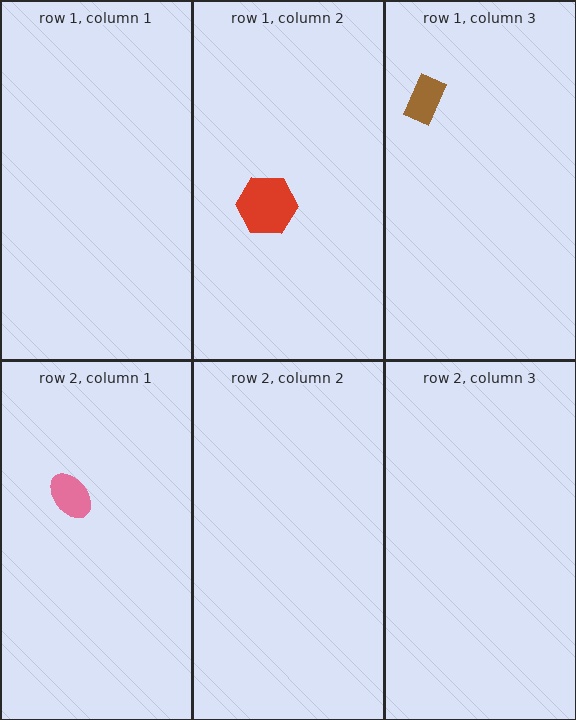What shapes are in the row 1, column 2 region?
The red hexagon.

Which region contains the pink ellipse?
The row 2, column 1 region.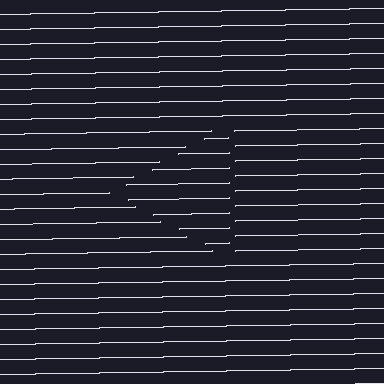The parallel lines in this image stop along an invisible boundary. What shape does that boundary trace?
An illusory triangle. The interior of the shape contains the same grating, shifted by half a period — the contour is defined by the phase discontinuity where line-ends from the inner and outer gratings abut.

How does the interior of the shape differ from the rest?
The interior of the shape contains the same grating, shifted by half a period — the contour is defined by the phase discontinuity where line-ends from the inner and outer gratings abut.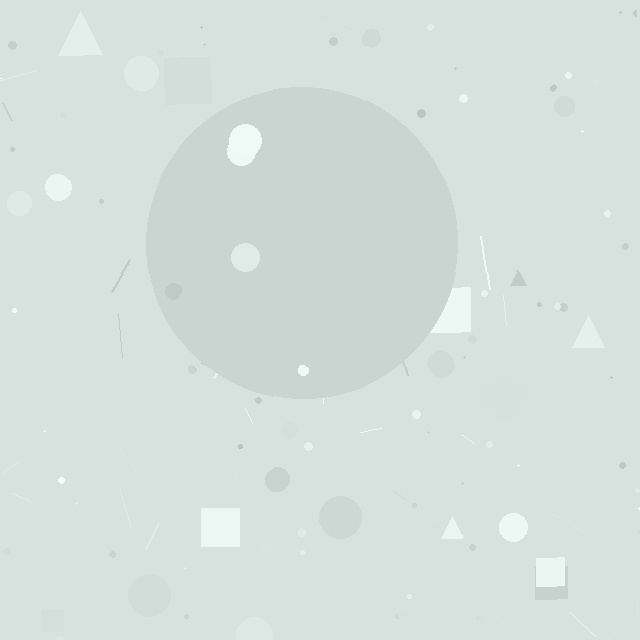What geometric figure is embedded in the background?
A circle is embedded in the background.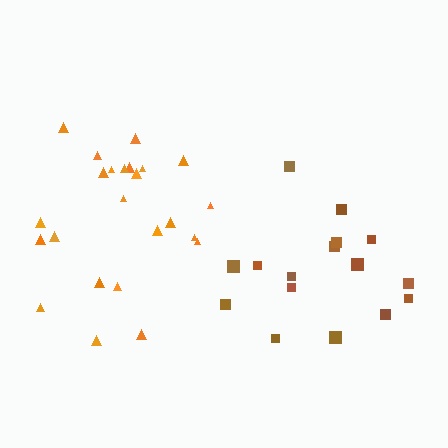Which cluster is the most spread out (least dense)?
Brown.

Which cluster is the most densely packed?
Orange.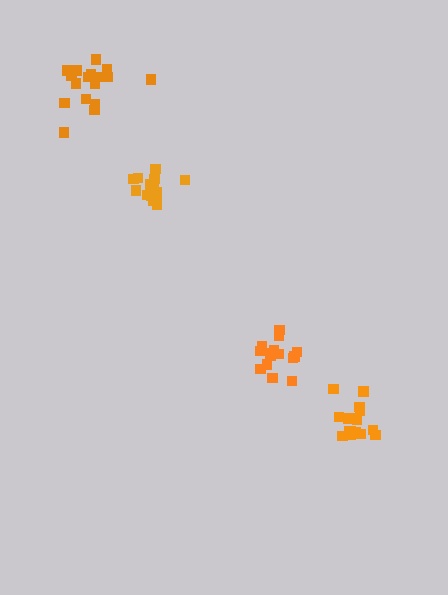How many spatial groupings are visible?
There are 4 spatial groupings.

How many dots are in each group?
Group 1: 17 dots, Group 2: 16 dots, Group 3: 15 dots, Group 4: 16 dots (64 total).